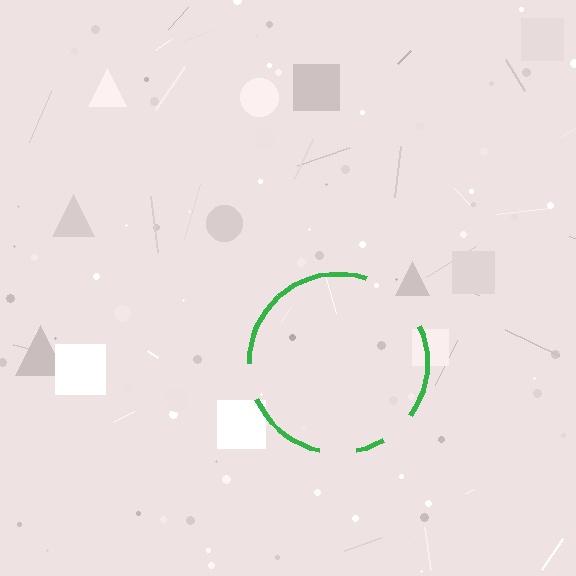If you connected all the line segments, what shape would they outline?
They would outline a circle.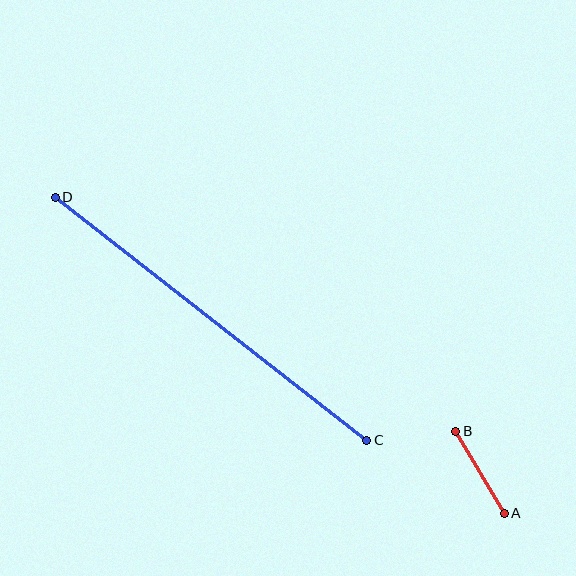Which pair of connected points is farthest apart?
Points C and D are farthest apart.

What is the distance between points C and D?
The distance is approximately 395 pixels.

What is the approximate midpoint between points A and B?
The midpoint is at approximately (480, 472) pixels.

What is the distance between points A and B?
The distance is approximately 95 pixels.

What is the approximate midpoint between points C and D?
The midpoint is at approximately (211, 319) pixels.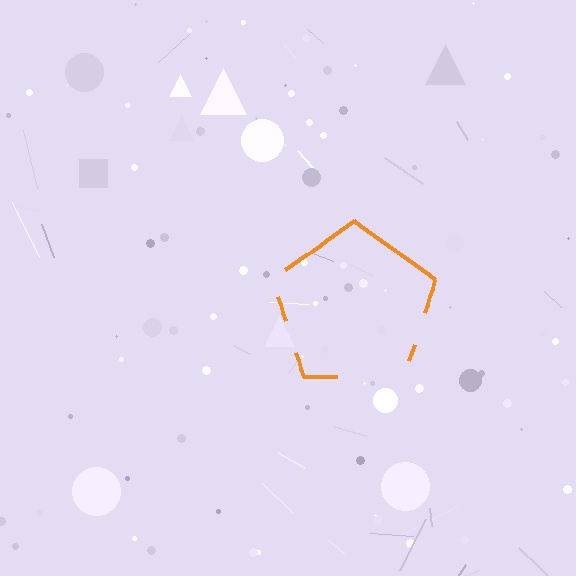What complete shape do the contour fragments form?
The contour fragments form a pentagon.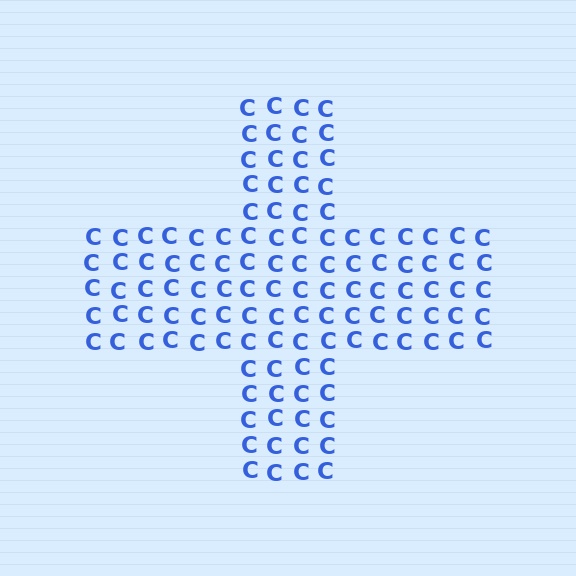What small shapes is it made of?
It is made of small letter C's.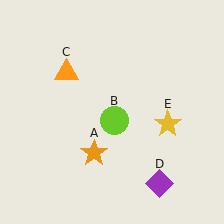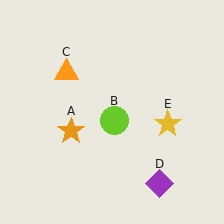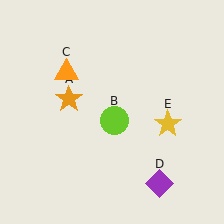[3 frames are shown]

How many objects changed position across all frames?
1 object changed position: orange star (object A).